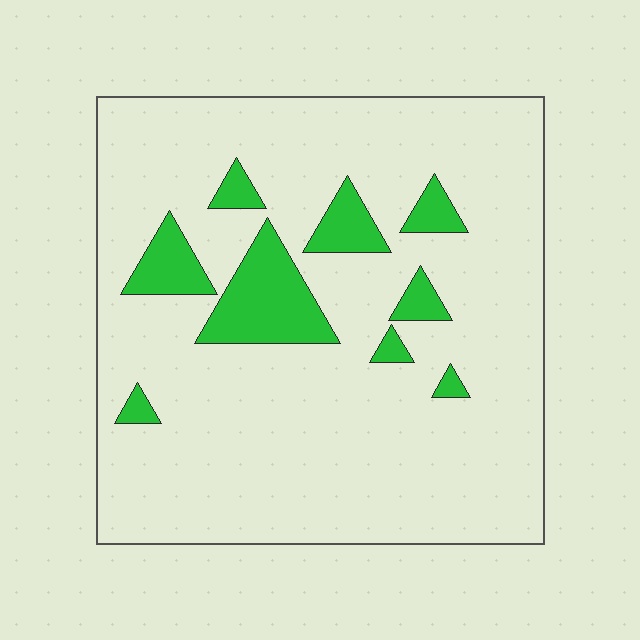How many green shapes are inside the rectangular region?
9.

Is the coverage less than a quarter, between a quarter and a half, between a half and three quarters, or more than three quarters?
Less than a quarter.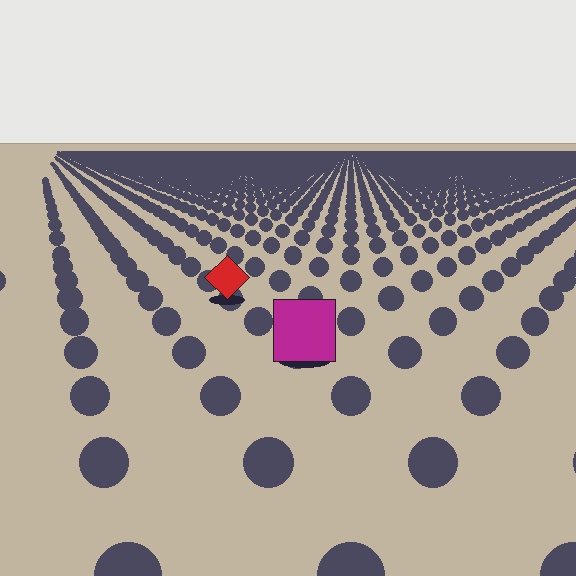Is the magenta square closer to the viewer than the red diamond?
Yes. The magenta square is closer — you can tell from the texture gradient: the ground texture is coarser near it.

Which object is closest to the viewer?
The magenta square is closest. The texture marks near it are larger and more spread out.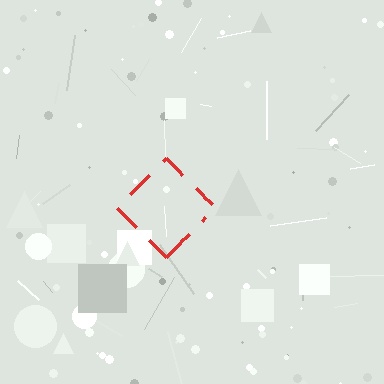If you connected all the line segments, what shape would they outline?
They would outline a diamond.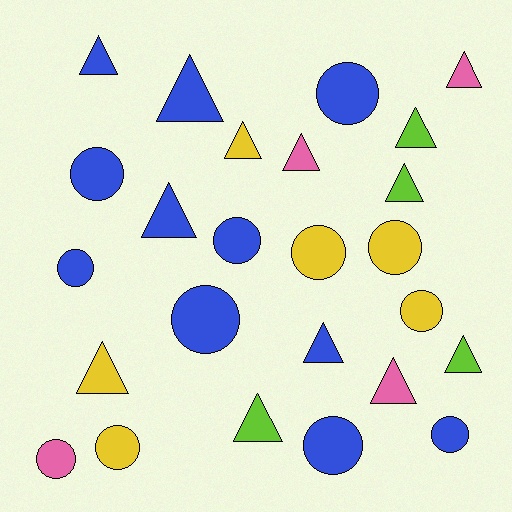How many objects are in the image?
There are 25 objects.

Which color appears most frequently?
Blue, with 11 objects.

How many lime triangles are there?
There are 4 lime triangles.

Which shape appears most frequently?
Triangle, with 13 objects.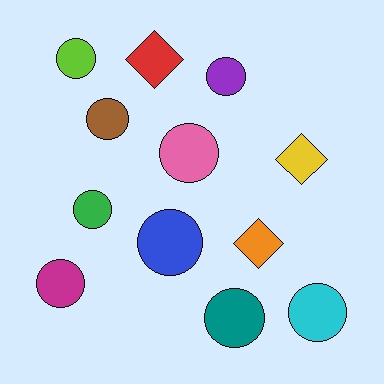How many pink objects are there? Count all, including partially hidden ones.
There is 1 pink object.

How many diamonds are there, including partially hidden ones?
There are 3 diamonds.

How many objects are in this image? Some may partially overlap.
There are 12 objects.